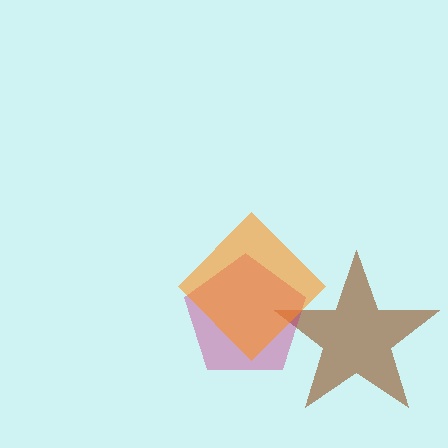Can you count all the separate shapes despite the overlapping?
Yes, there are 3 separate shapes.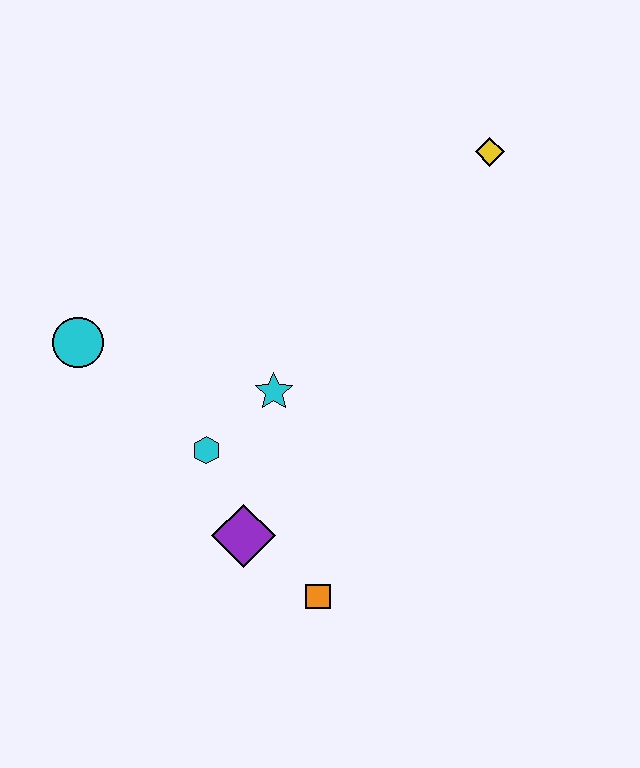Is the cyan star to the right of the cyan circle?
Yes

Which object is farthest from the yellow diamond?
The orange square is farthest from the yellow diamond.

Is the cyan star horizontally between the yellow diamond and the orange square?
No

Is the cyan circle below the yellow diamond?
Yes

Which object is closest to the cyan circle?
The cyan hexagon is closest to the cyan circle.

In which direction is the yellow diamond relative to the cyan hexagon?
The yellow diamond is above the cyan hexagon.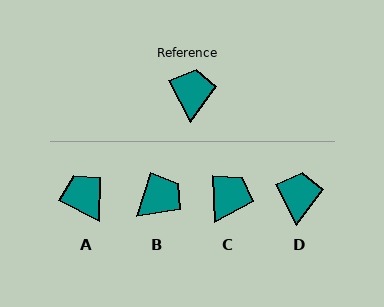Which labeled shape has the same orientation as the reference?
D.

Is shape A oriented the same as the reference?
No, it is off by about 35 degrees.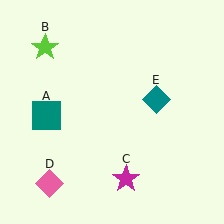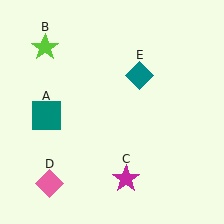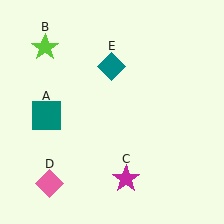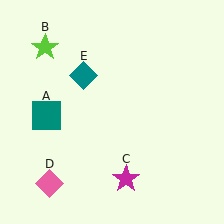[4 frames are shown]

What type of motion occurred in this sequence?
The teal diamond (object E) rotated counterclockwise around the center of the scene.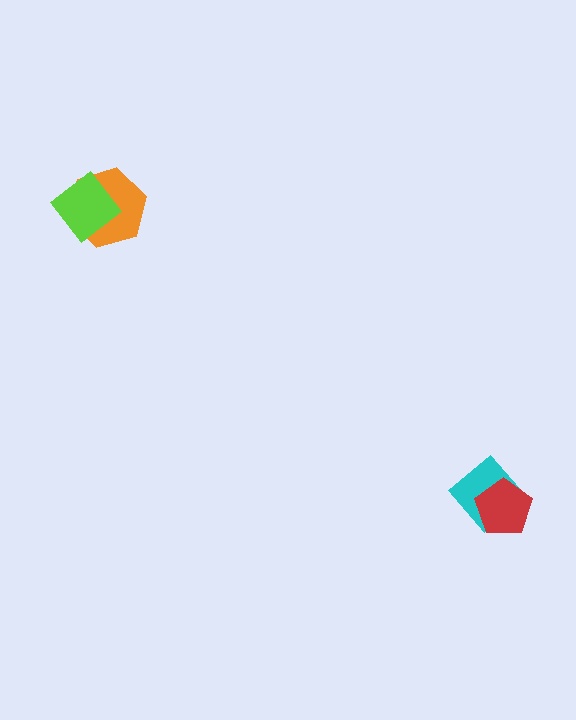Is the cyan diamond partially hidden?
Yes, it is partially covered by another shape.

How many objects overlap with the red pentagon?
1 object overlaps with the red pentagon.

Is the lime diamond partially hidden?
No, no other shape covers it.